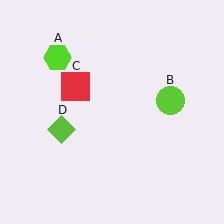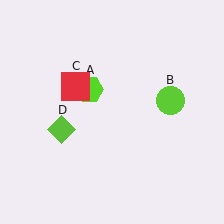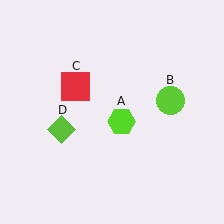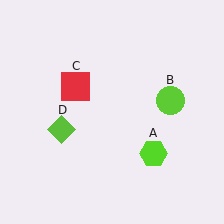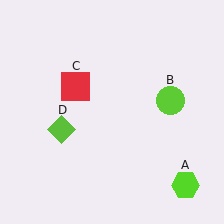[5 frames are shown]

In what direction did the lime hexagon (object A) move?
The lime hexagon (object A) moved down and to the right.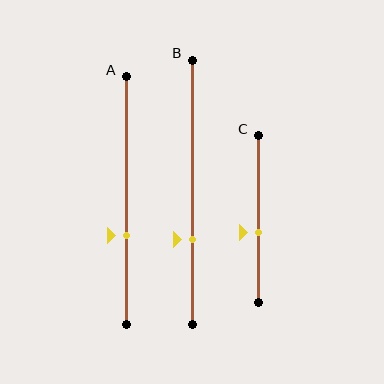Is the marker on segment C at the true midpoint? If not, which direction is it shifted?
No, the marker on segment C is shifted downward by about 8% of the segment length.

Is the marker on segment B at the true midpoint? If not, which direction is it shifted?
No, the marker on segment B is shifted downward by about 18% of the segment length.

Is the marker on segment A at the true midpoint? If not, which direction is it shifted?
No, the marker on segment A is shifted downward by about 14% of the segment length.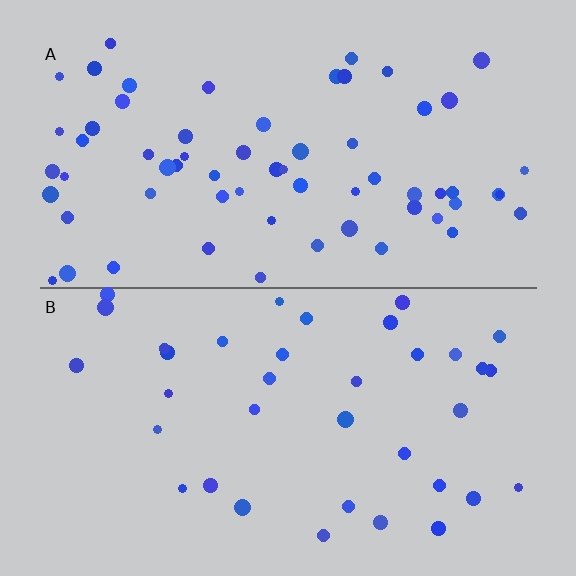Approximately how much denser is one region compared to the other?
Approximately 1.7× — region A over region B.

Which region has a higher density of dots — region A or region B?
A (the top).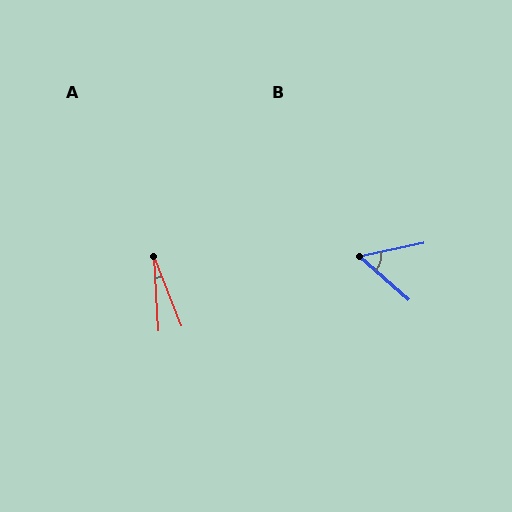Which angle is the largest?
B, at approximately 53 degrees.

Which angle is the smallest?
A, at approximately 17 degrees.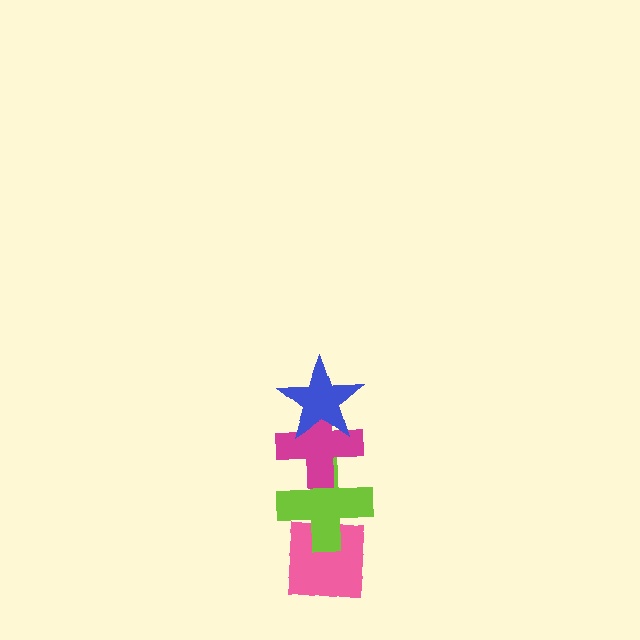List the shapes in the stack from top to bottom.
From top to bottom: the blue star, the magenta cross, the lime cross, the pink square.